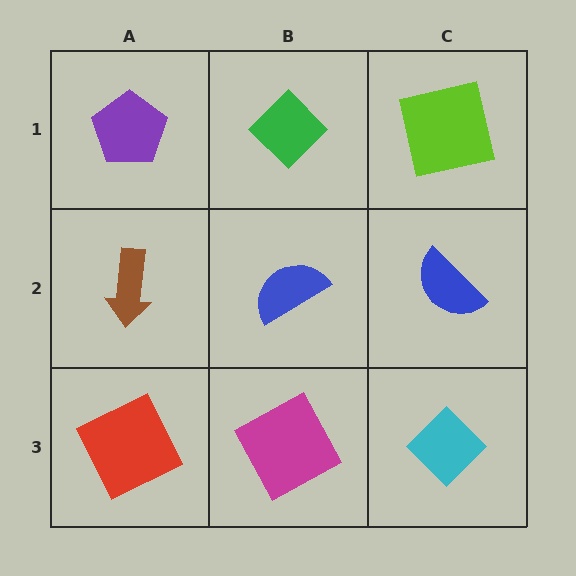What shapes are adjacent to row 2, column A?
A purple pentagon (row 1, column A), a red square (row 3, column A), a blue semicircle (row 2, column B).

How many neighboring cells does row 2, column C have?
3.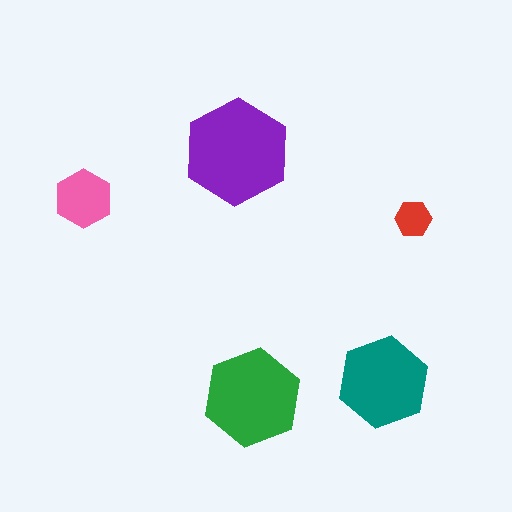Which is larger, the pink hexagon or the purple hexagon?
The purple one.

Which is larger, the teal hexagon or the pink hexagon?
The teal one.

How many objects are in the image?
There are 5 objects in the image.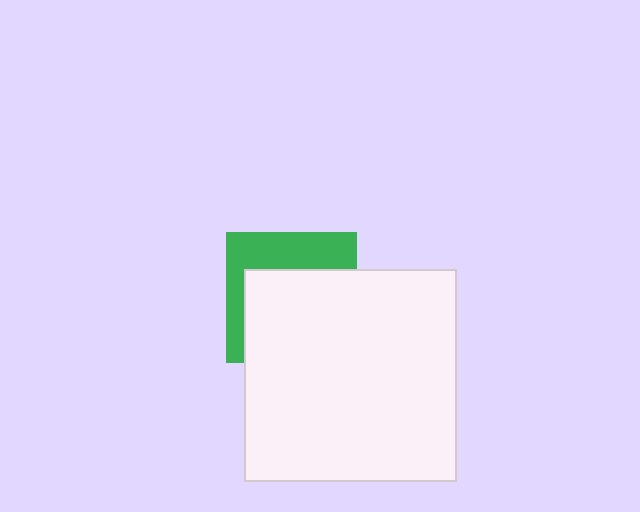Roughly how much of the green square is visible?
A small part of it is visible (roughly 38%).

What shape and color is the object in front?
The object in front is a white square.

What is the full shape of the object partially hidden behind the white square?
The partially hidden object is a green square.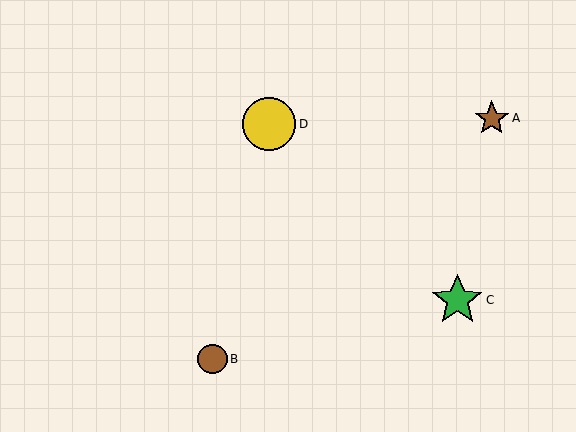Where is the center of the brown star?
The center of the brown star is at (492, 118).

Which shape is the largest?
The yellow circle (labeled D) is the largest.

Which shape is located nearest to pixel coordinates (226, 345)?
The brown circle (labeled B) at (212, 359) is nearest to that location.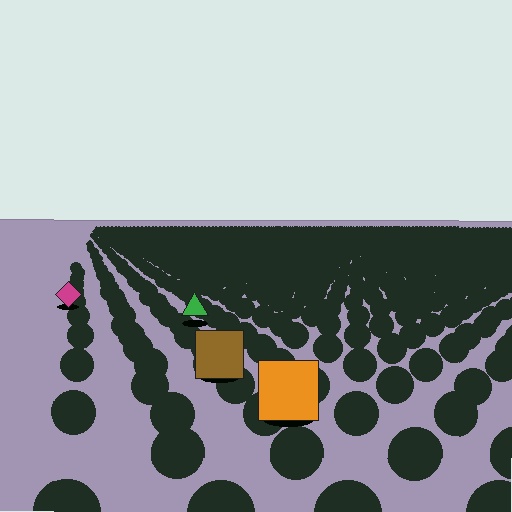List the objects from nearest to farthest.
From nearest to farthest: the orange square, the brown square, the green triangle, the magenta diamond.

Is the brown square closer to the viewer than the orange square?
No. The orange square is closer — you can tell from the texture gradient: the ground texture is coarser near it.